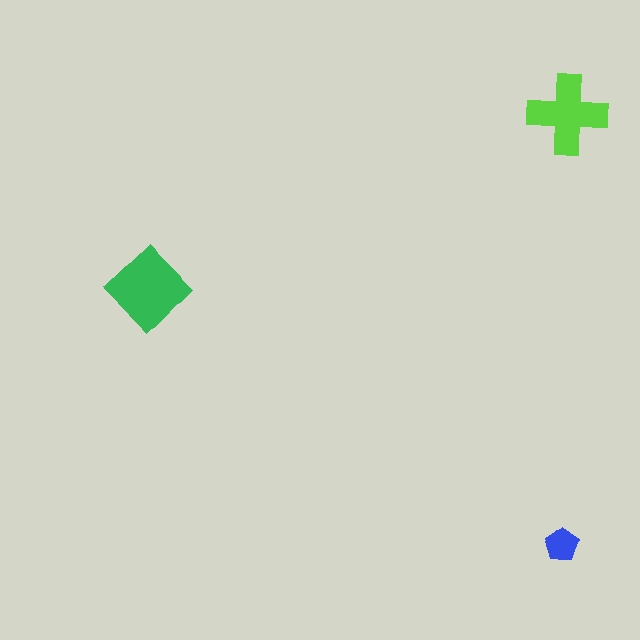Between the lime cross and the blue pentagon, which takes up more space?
The lime cross.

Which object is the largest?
The green diamond.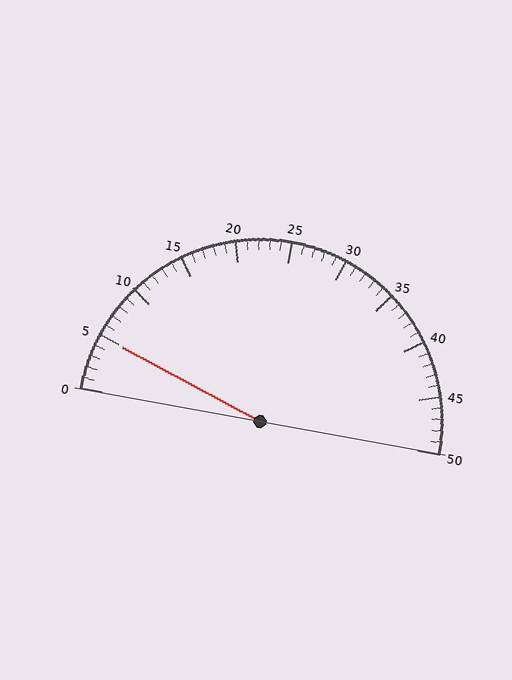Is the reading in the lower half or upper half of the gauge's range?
The reading is in the lower half of the range (0 to 50).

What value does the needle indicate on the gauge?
The needle indicates approximately 5.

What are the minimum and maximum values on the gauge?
The gauge ranges from 0 to 50.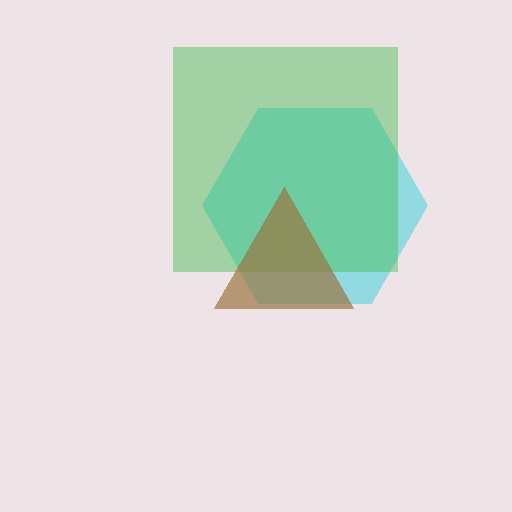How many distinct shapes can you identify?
There are 3 distinct shapes: a cyan hexagon, a green square, a brown triangle.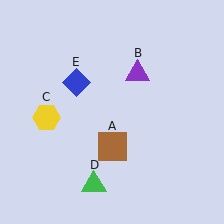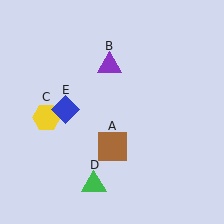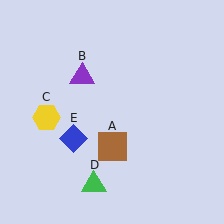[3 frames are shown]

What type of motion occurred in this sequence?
The purple triangle (object B), blue diamond (object E) rotated counterclockwise around the center of the scene.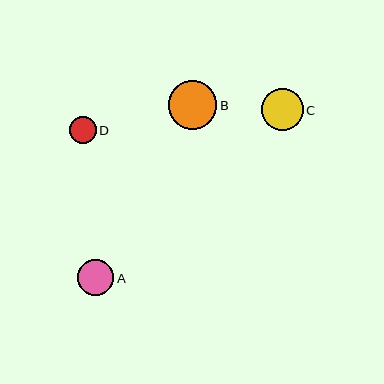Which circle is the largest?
Circle B is the largest with a size of approximately 48 pixels.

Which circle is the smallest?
Circle D is the smallest with a size of approximately 27 pixels.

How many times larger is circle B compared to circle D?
Circle B is approximately 1.8 times the size of circle D.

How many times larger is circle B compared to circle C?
Circle B is approximately 1.1 times the size of circle C.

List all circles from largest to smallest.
From largest to smallest: B, C, A, D.